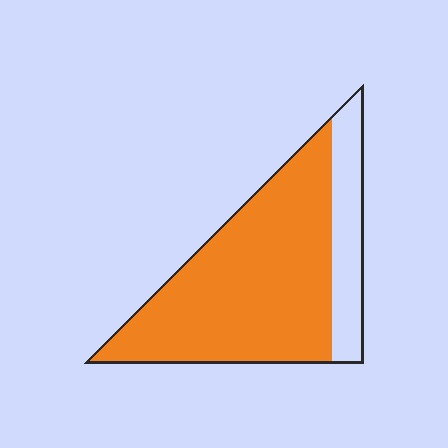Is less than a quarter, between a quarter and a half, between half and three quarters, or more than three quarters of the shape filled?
More than three quarters.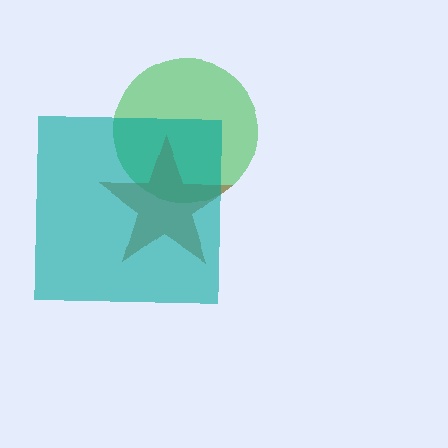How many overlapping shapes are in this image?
There are 3 overlapping shapes in the image.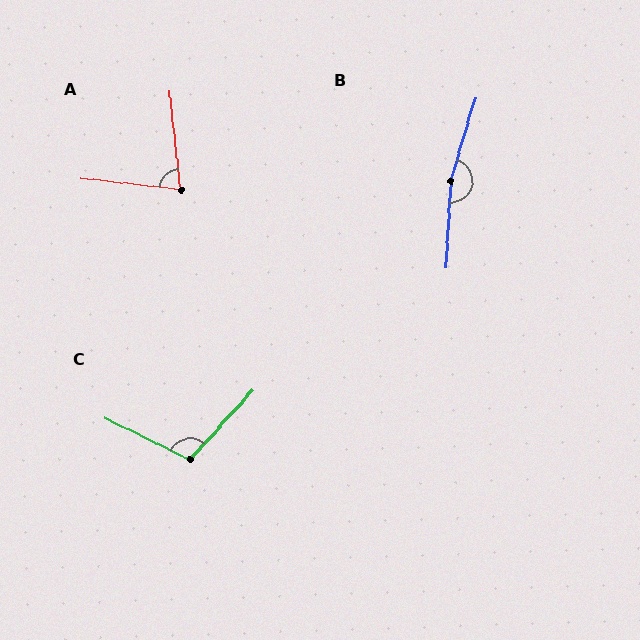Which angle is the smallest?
A, at approximately 78 degrees.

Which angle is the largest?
B, at approximately 166 degrees.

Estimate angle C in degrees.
Approximately 106 degrees.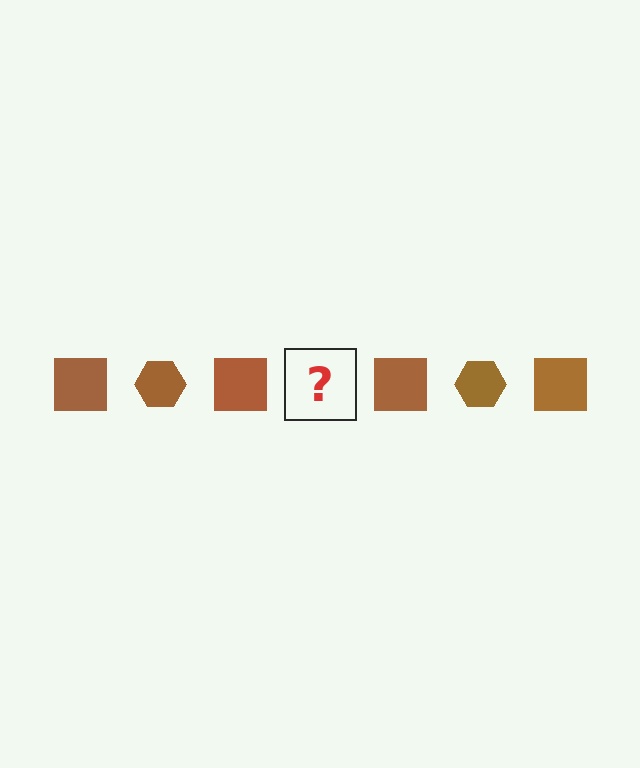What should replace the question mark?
The question mark should be replaced with a brown hexagon.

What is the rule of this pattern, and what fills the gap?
The rule is that the pattern cycles through square, hexagon shapes in brown. The gap should be filled with a brown hexagon.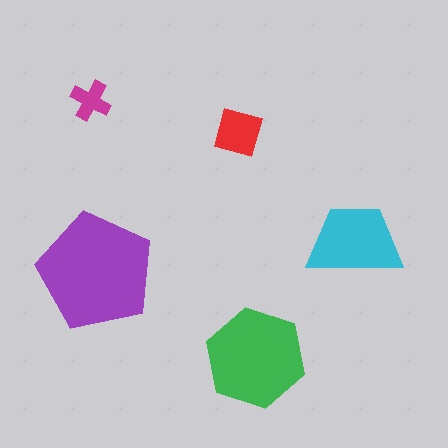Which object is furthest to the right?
The cyan trapezoid is rightmost.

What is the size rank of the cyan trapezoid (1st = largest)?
3rd.